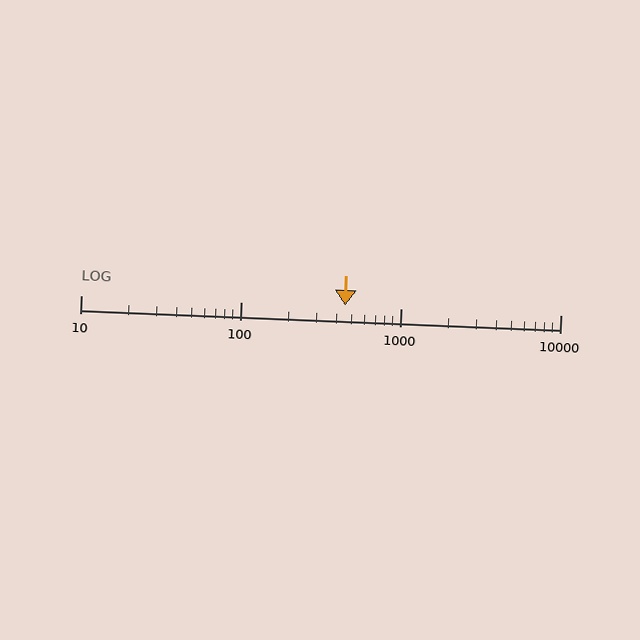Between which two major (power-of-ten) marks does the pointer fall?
The pointer is between 100 and 1000.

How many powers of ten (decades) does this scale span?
The scale spans 3 decades, from 10 to 10000.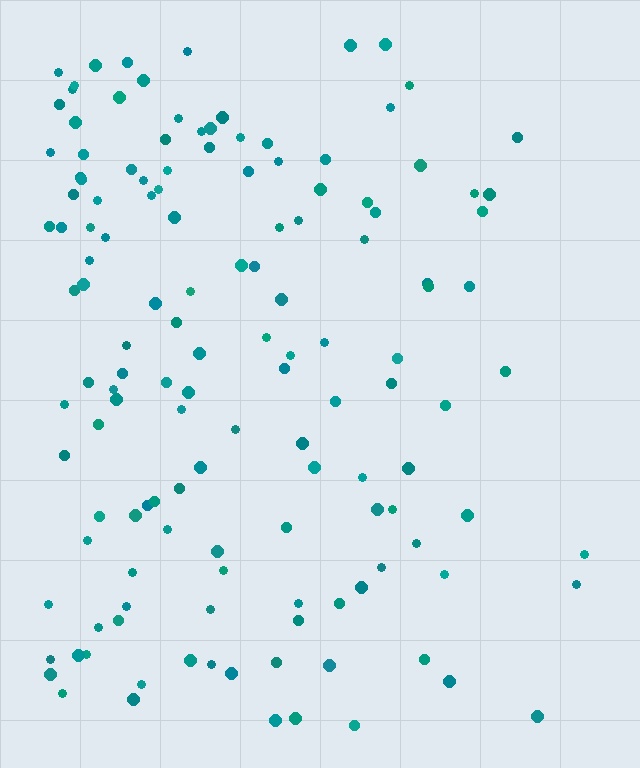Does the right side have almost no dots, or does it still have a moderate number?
Still a moderate number, just noticeably fewer than the left.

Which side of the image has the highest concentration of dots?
The left.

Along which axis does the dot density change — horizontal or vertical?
Horizontal.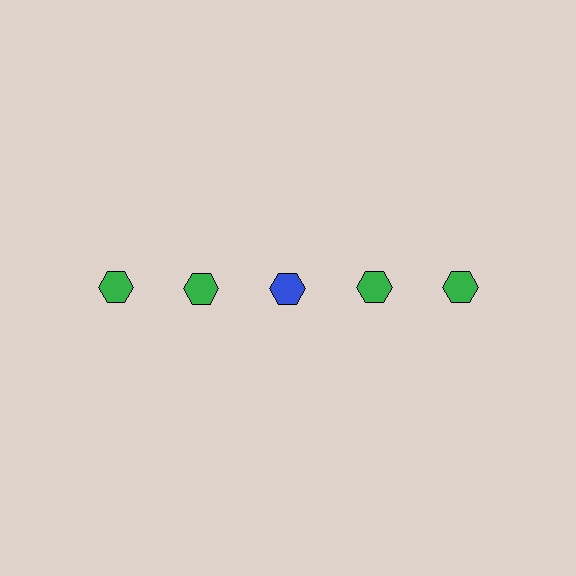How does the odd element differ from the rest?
It has a different color: blue instead of green.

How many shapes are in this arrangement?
There are 5 shapes arranged in a grid pattern.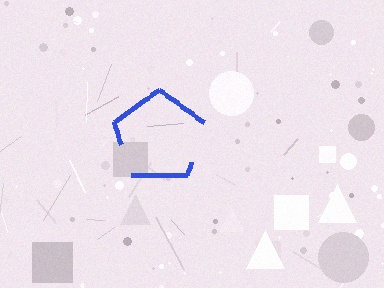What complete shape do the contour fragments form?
The contour fragments form a pentagon.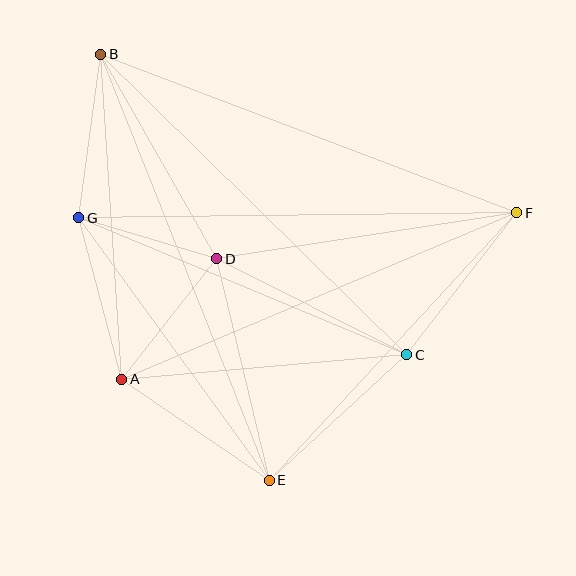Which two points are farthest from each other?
Points B and E are farthest from each other.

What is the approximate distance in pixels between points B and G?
The distance between B and G is approximately 165 pixels.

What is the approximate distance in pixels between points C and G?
The distance between C and G is approximately 355 pixels.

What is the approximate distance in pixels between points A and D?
The distance between A and D is approximately 154 pixels.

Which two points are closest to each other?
Points D and G are closest to each other.